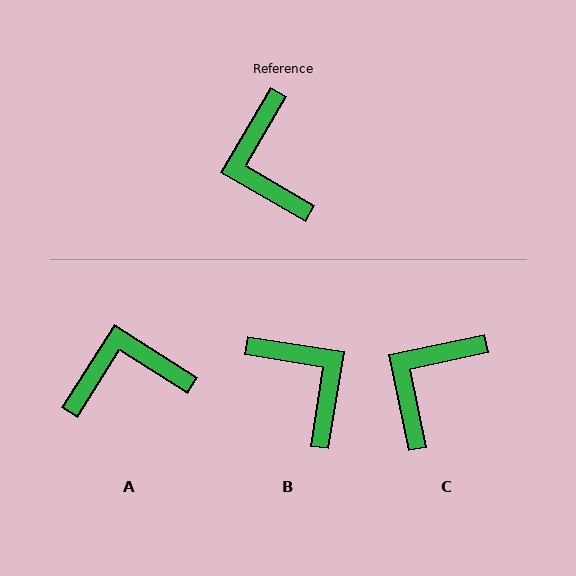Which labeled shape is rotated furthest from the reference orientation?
B, about 159 degrees away.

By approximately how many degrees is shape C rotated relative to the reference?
Approximately 48 degrees clockwise.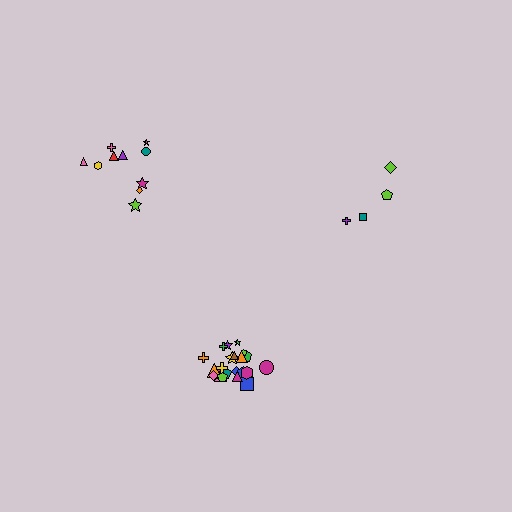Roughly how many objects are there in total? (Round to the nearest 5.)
Roughly 35 objects in total.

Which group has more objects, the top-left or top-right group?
The top-left group.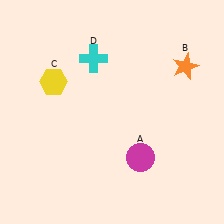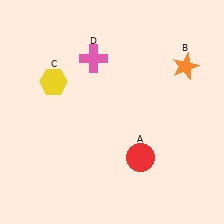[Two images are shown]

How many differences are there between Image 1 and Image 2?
There are 2 differences between the two images.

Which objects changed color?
A changed from magenta to red. D changed from cyan to pink.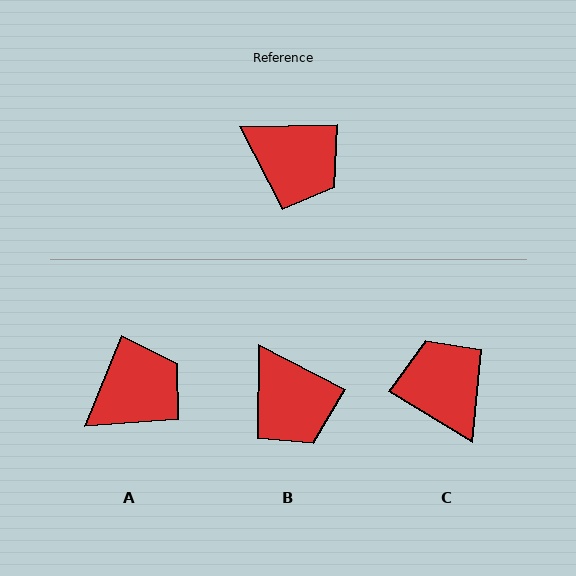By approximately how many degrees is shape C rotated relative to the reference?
Approximately 147 degrees counter-clockwise.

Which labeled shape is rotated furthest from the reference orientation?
C, about 147 degrees away.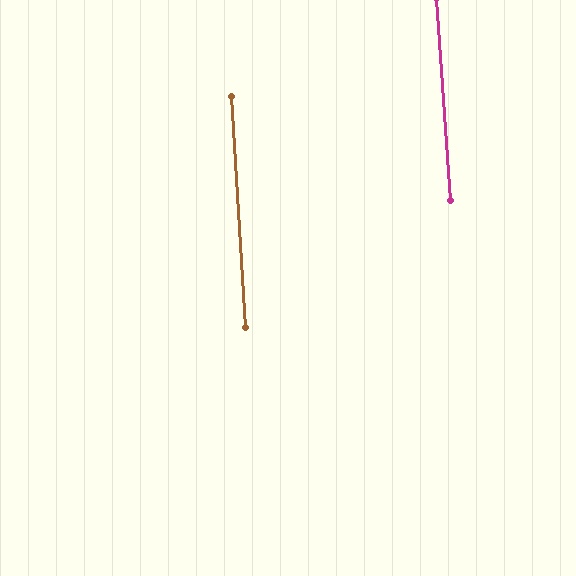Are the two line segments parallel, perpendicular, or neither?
Parallel — their directions differ by only 0.4°.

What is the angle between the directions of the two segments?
Approximately 0 degrees.